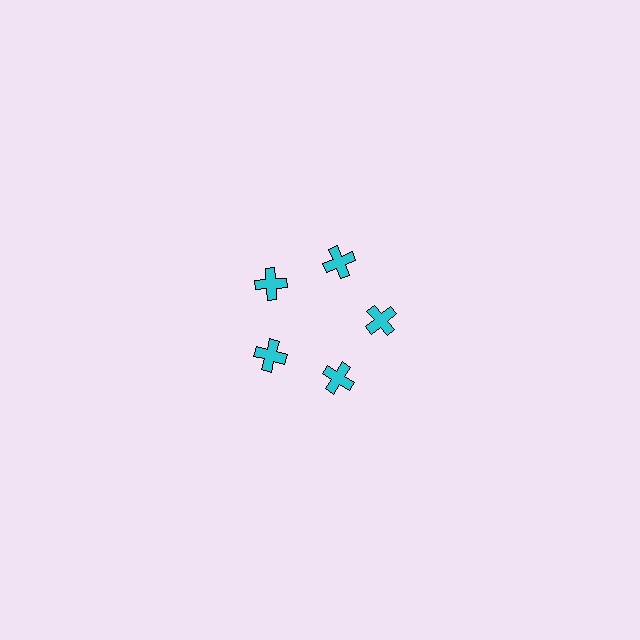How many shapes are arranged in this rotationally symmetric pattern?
There are 5 shapes, arranged in 5 groups of 1.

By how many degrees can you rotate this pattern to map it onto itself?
The pattern maps onto itself every 72 degrees of rotation.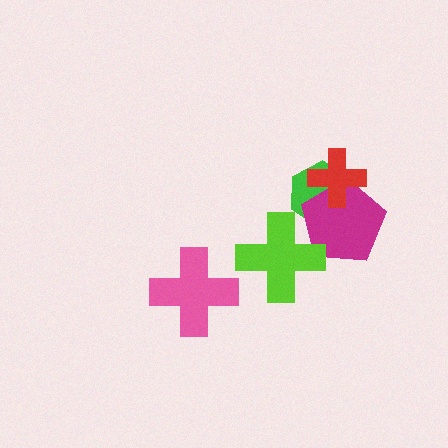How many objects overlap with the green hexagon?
2 objects overlap with the green hexagon.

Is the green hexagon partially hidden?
Yes, it is partially covered by another shape.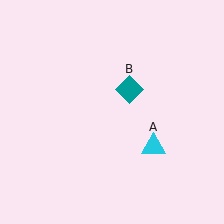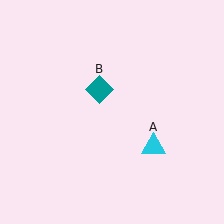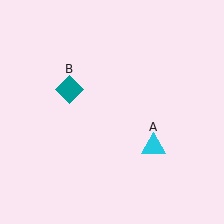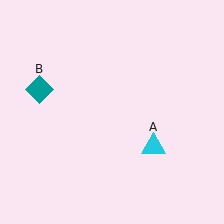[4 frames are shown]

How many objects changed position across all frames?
1 object changed position: teal diamond (object B).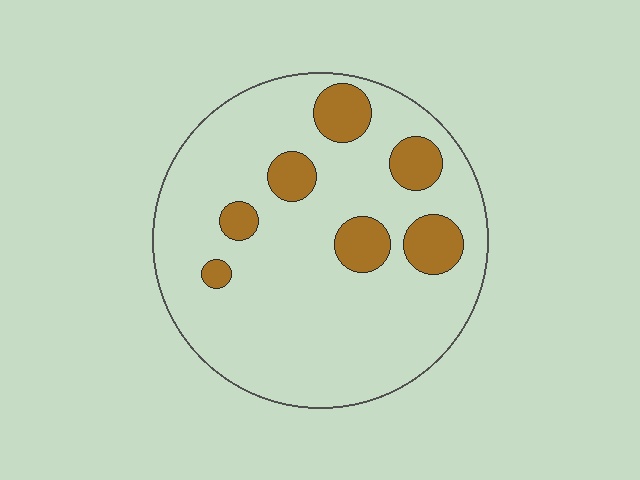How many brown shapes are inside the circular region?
7.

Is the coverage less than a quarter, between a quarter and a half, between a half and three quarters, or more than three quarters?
Less than a quarter.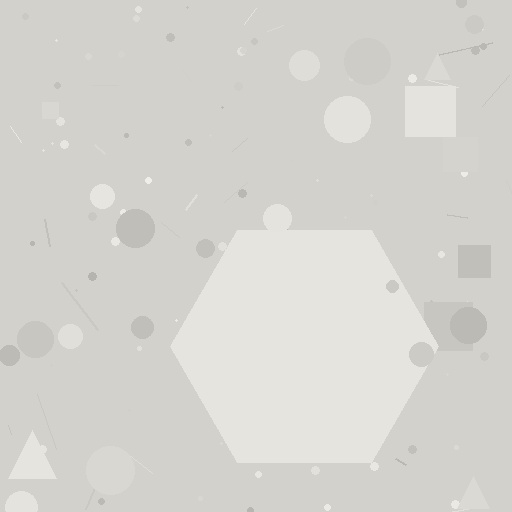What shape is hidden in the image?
A hexagon is hidden in the image.